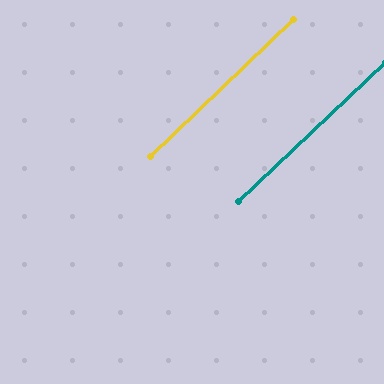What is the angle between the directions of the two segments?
Approximately 0 degrees.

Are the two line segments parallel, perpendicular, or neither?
Parallel — their directions differ by only 0.5°.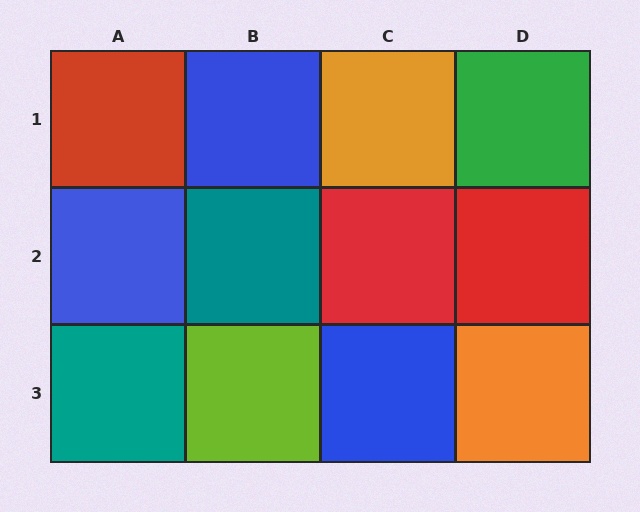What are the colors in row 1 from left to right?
Red, blue, orange, green.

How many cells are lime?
1 cell is lime.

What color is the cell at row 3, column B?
Lime.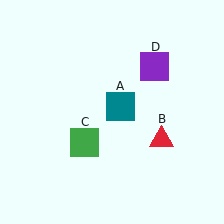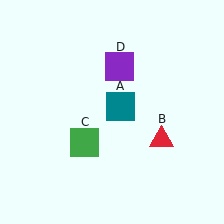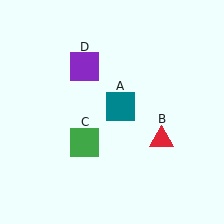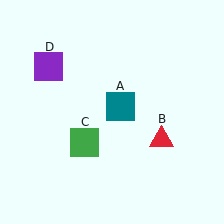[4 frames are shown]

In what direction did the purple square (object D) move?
The purple square (object D) moved left.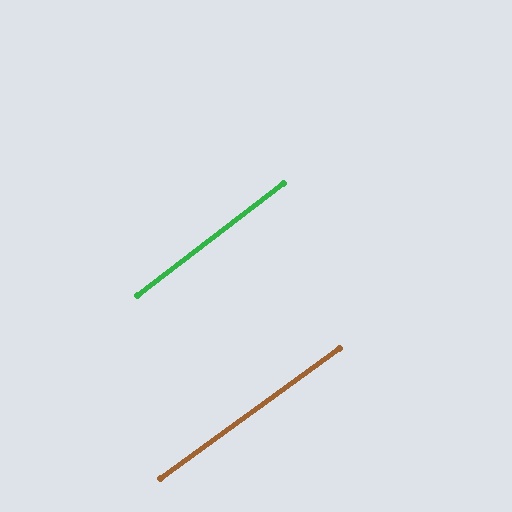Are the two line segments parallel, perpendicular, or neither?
Parallel — their directions differ by only 1.6°.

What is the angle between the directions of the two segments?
Approximately 2 degrees.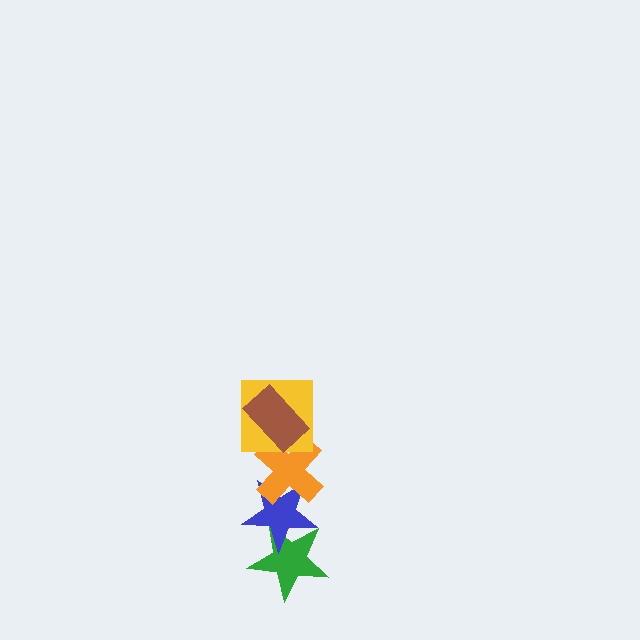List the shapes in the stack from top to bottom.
From top to bottom: the brown rectangle, the yellow square, the orange cross, the blue star, the green star.